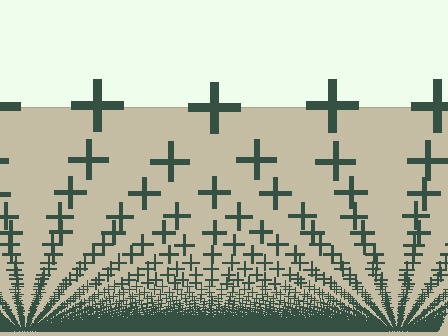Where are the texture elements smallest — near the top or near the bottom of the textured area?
Near the bottom.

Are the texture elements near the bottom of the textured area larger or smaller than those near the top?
Smaller. The gradient is inverted — elements near the bottom are smaller and denser.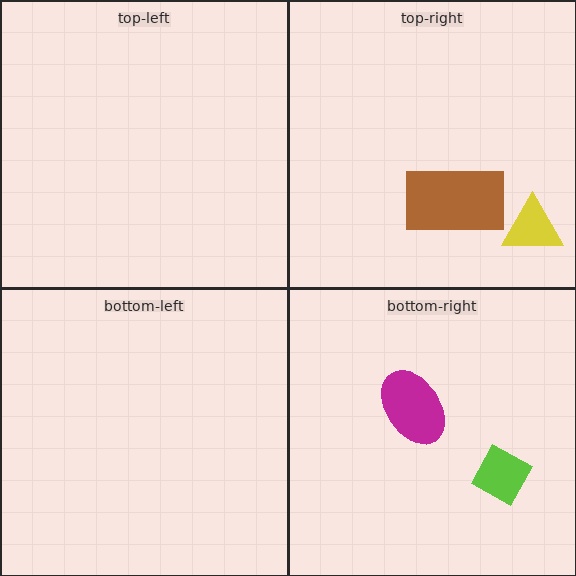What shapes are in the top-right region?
The brown rectangle, the yellow triangle.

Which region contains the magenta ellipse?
The bottom-right region.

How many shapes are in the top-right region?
2.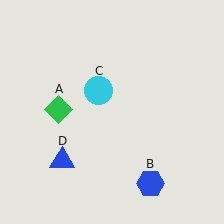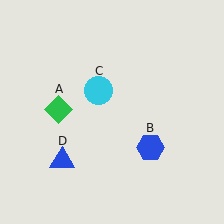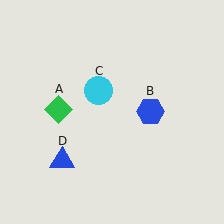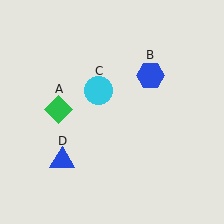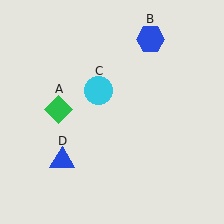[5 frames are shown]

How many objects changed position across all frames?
1 object changed position: blue hexagon (object B).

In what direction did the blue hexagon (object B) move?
The blue hexagon (object B) moved up.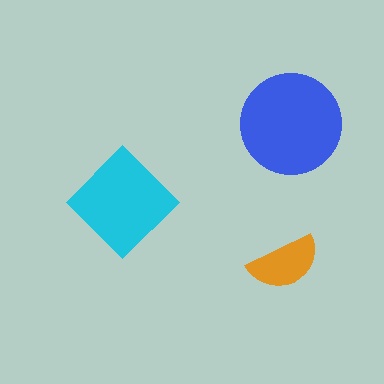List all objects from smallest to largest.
The orange semicircle, the cyan diamond, the blue circle.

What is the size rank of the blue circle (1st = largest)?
1st.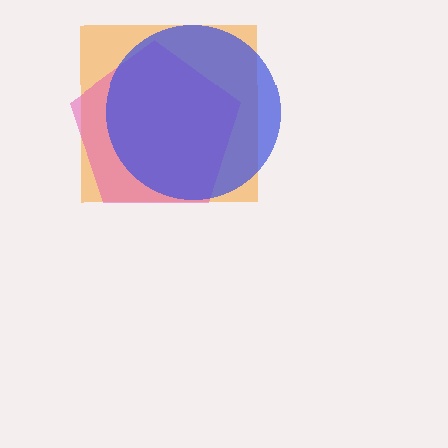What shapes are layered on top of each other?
The layered shapes are: an orange square, a pink pentagon, a blue circle.